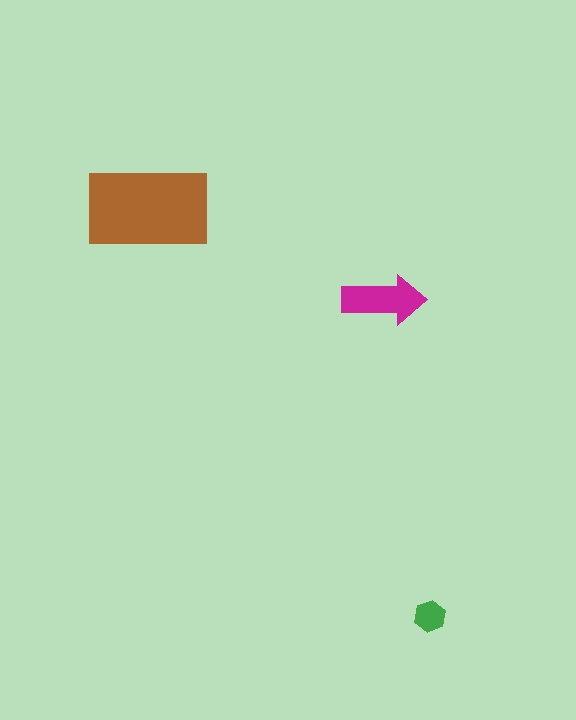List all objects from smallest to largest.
The green hexagon, the magenta arrow, the brown rectangle.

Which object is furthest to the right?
The green hexagon is rightmost.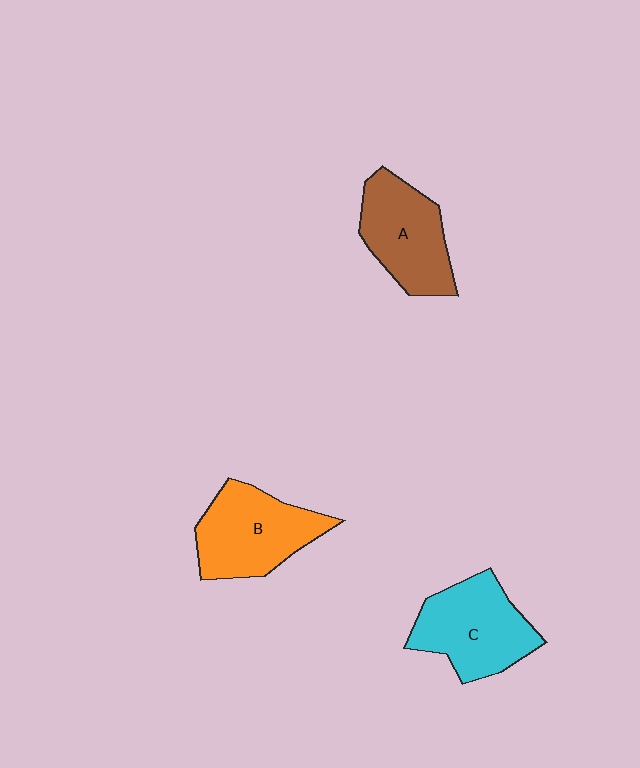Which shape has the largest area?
Shape C (cyan).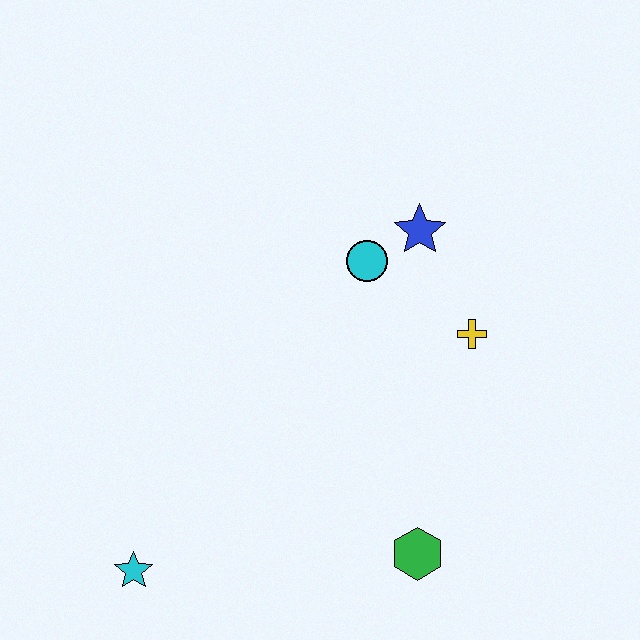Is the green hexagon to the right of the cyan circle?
Yes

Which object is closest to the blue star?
The cyan circle is closest to the blue star.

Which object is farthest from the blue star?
The cyan star is farthest from the blue star.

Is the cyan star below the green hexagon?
Yes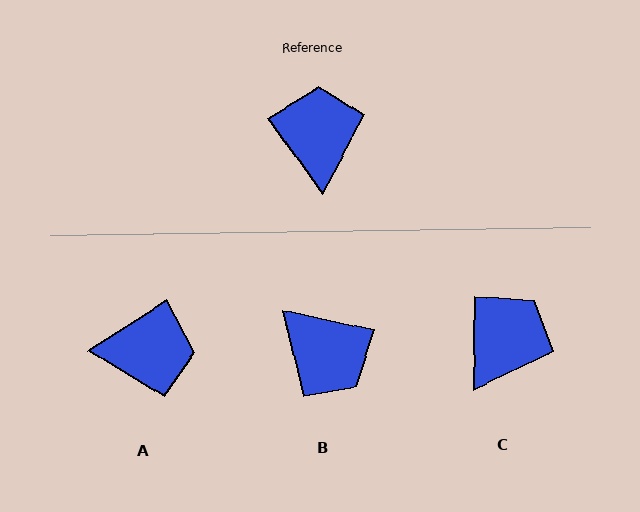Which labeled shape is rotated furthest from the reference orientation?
B, about 138 degrees away.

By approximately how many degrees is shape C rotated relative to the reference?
Approximately 36 degrees clockwise.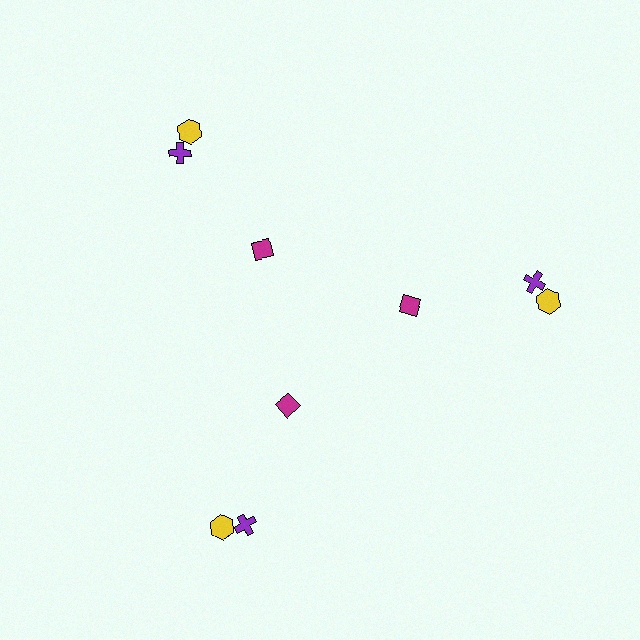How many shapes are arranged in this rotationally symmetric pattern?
There are 9 shapes, arranged in 3 groups of 3.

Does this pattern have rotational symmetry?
Yes, this pattern has 3-fold rotational symmetry. It looks the same after rotating 120 degrees around the center.